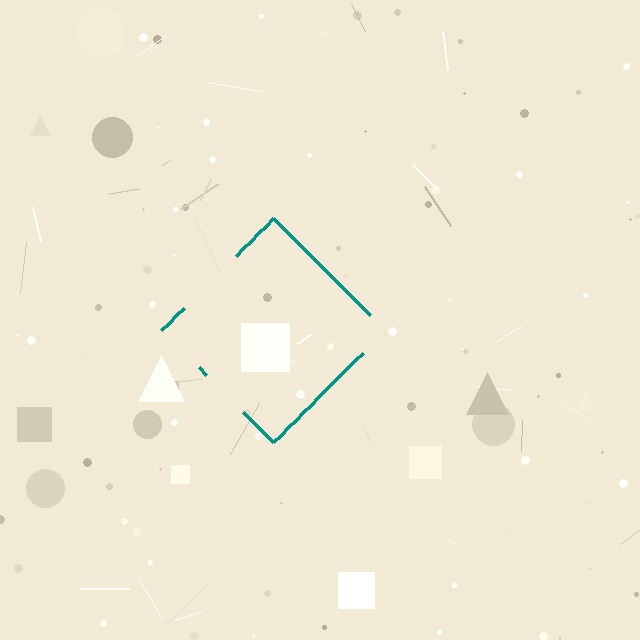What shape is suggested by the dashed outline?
The dashed outline suggests a diamond.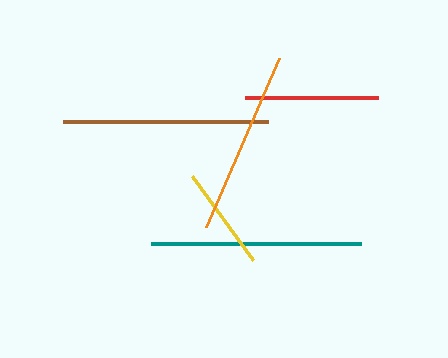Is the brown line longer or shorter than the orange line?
The brown line is longer than the orange line.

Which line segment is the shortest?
The yellow line is the shortest at approximately 104 pixels.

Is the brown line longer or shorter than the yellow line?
The brown line is longer than the yellow line.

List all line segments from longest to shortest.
From longest to shortest: teal, brown, orange, red, yellow.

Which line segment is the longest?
The teal line is the longest at approximately 210 pixels.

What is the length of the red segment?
The red segment is approximately 134 pixels long.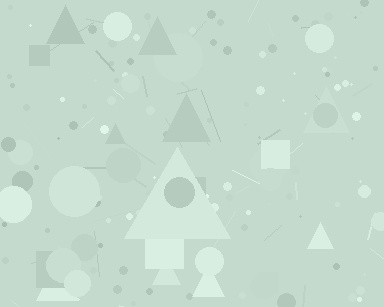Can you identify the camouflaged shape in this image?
The camouflaged shape is a triangle.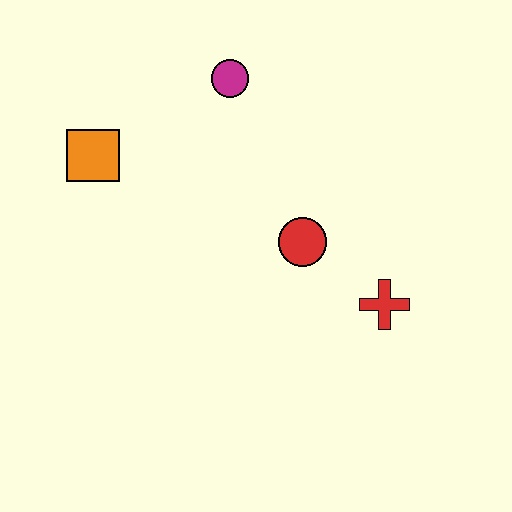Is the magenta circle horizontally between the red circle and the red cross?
No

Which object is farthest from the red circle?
The orange square is farthest from the red circle.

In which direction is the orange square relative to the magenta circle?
The orange square is to the left of the magenta circle.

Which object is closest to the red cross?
The red circle is closest to the red cross.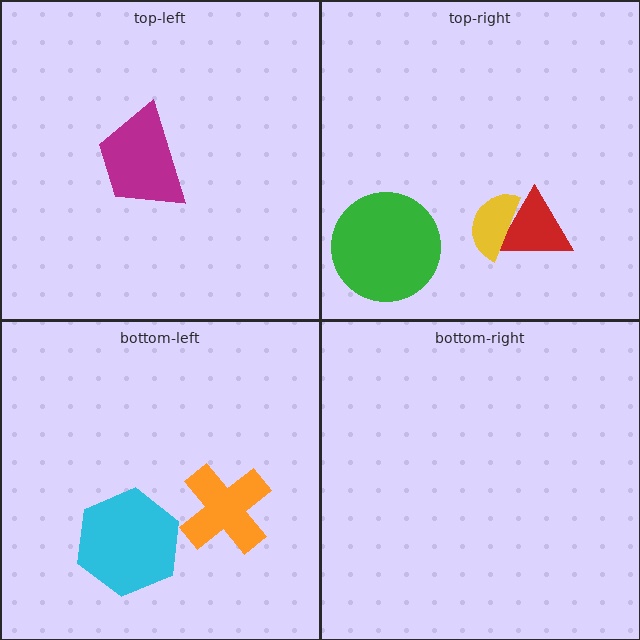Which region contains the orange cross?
The bottom-left region.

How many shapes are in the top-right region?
3.